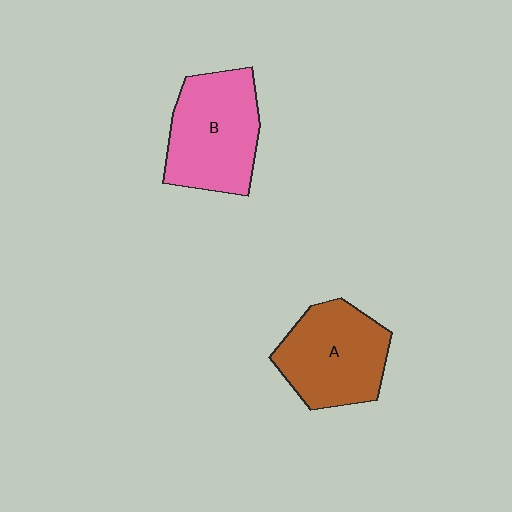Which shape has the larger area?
Shape B (pink).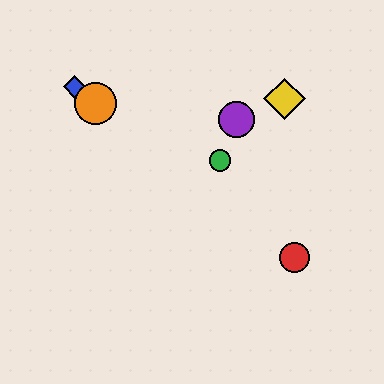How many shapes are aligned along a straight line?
3 shapes (the red circle, the blue diamond, the orange circle) are aligned along a straight line.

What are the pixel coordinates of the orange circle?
The orange circle is at (96, 103).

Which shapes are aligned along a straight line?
The red circle, the blue diamond, the orange circle are aligned along a straight line.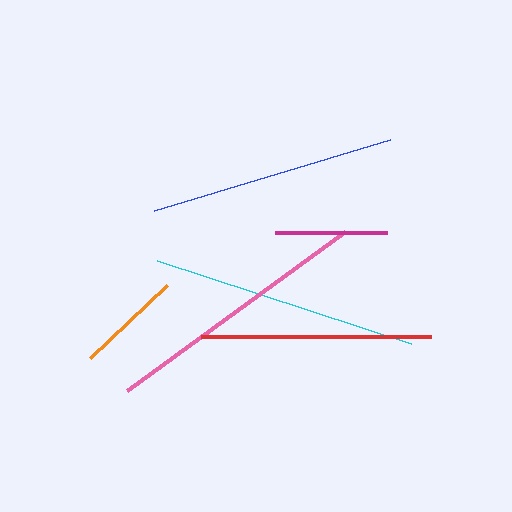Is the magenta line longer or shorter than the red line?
The red line is longer than the magenta line.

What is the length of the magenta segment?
The magenta segment is approximately 112 pixels long.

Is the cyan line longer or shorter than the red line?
The cyan line is longer than the red line.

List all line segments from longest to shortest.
From longest to shortest: pink, cyan, blue, red, magenta, orange.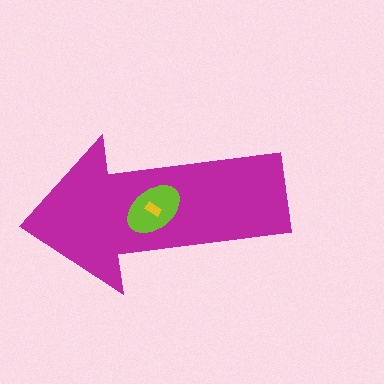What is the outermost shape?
The magenta arrow.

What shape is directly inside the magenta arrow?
The lime ellipse.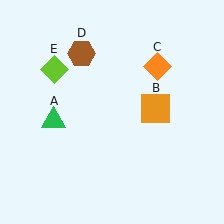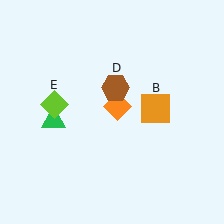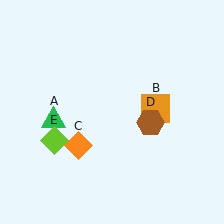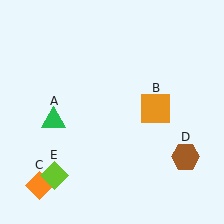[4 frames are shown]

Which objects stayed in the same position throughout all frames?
Green triangle (object A) and orange square (object B) remained stationary.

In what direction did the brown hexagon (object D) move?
The brown hexagon (object D) moved down and to the right.